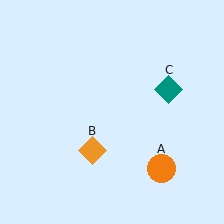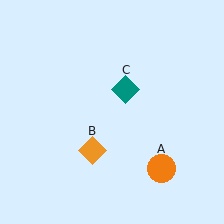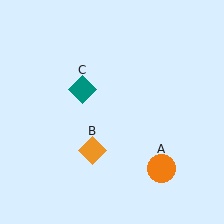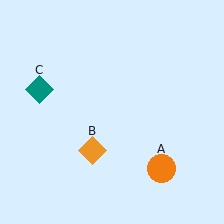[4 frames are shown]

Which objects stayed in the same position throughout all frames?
Orange circle (object A) and orange diamond (object B) remained stationary.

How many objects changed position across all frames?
1 object changed position: teal diamond (object C).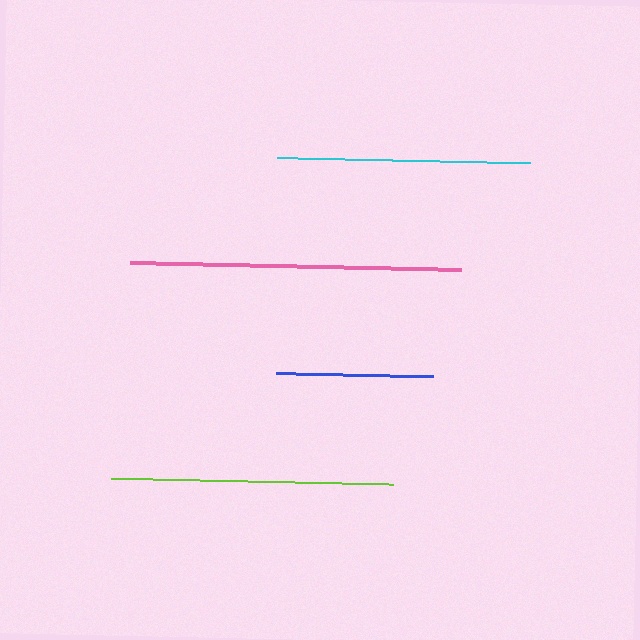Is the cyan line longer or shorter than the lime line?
The lime line is longer than the cyan line.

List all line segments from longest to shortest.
From longest to shortest: pink, lime, cyan, blue.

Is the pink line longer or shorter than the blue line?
The pink line is longer than the blue line.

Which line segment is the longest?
The pink line is the longest at approximately 331 pixels.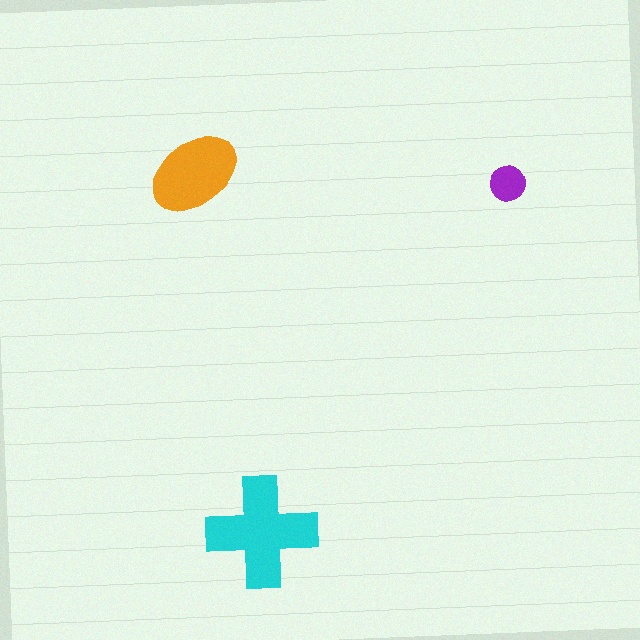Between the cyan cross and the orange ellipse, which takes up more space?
The cyan cross.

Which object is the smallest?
The purple circle.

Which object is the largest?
The cyan cross.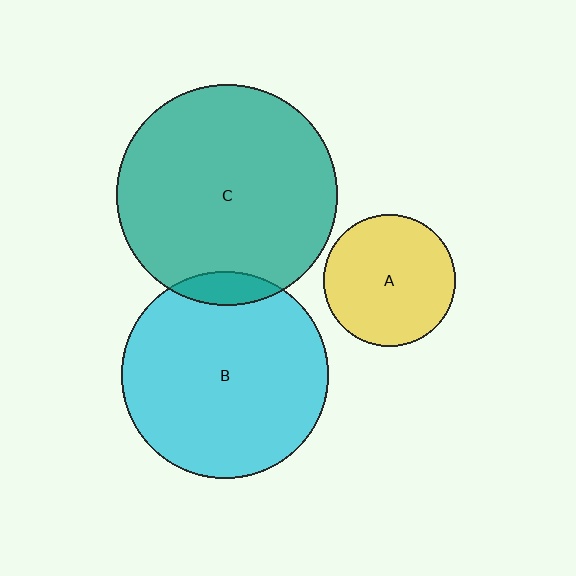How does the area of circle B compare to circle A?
Approximately 2.5 times.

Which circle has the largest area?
Circle C (teal).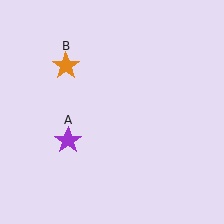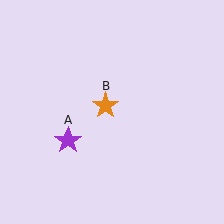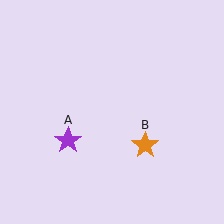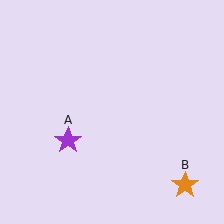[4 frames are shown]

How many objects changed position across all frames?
1 object changed position: orange star (object B).